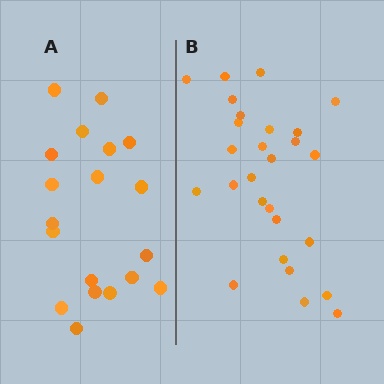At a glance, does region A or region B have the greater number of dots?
Region B (the right region) has more dots.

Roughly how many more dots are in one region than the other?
Region B has roughly 8 or so more dots than region A.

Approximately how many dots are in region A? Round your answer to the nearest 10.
About 20 dots. (The exact count is 19, which rounds to 20.)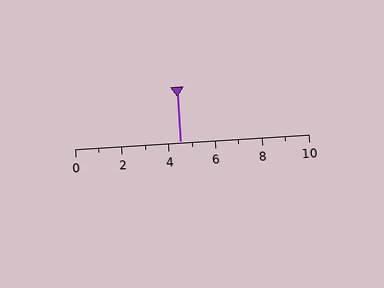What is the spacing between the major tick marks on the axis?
The major ticks are spaced 2 apart.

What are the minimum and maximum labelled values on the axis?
The axis runs from 0 to 10.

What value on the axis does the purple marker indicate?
The marker indicates approximately 4.5.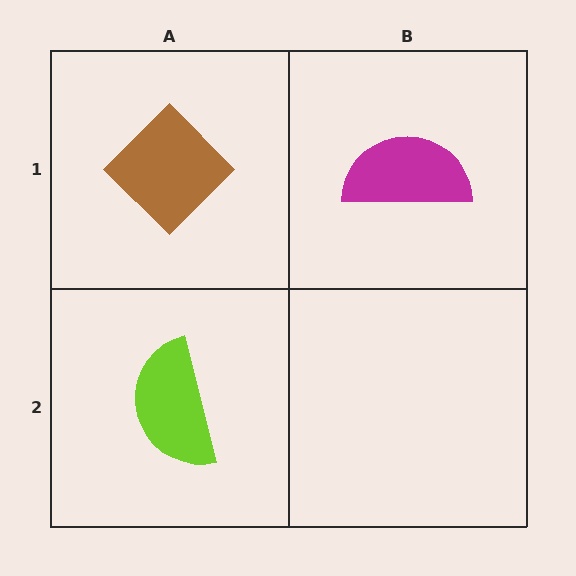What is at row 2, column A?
A lime semicircle.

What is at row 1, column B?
A magenta semicircle.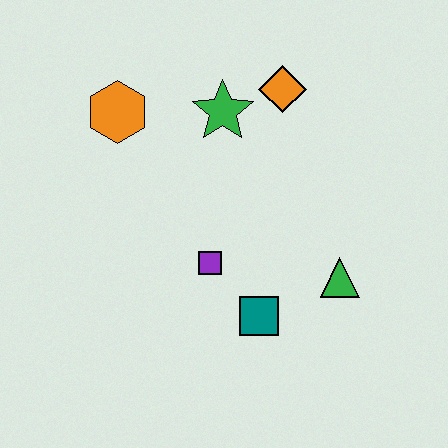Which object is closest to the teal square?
The purple square is closest to the teal square.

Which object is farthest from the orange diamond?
The teal square is farthest from the orange diamond.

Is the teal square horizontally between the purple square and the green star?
No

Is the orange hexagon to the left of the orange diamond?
Yes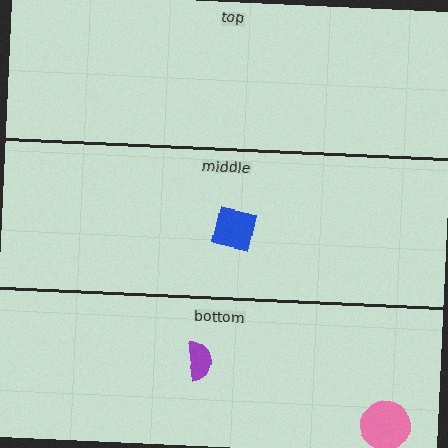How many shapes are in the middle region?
1.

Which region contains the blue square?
The middle region.